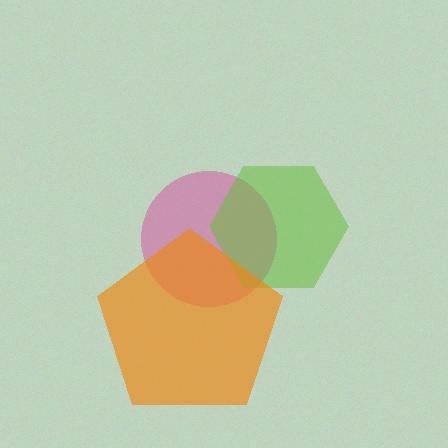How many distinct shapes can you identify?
There are 3 distinct shapes: a magenta circle, a lime hexagon, an orange pentagon.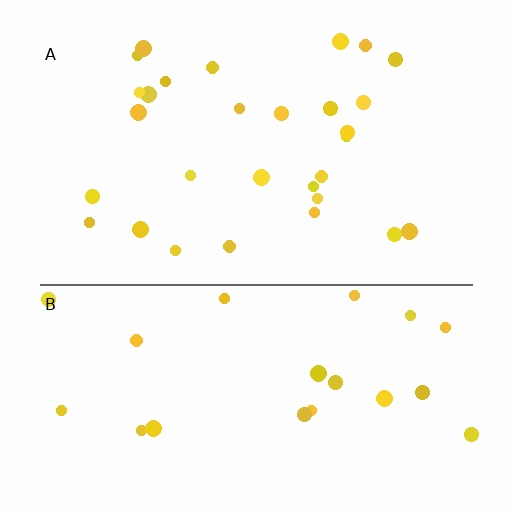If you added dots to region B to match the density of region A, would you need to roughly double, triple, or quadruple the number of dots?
Approximately double.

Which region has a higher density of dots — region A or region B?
A (the top).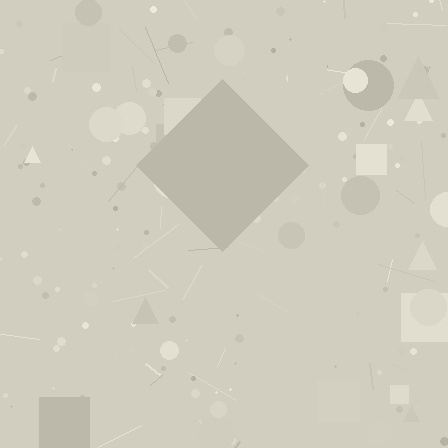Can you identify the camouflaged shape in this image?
The camouflaged shape is a diamond.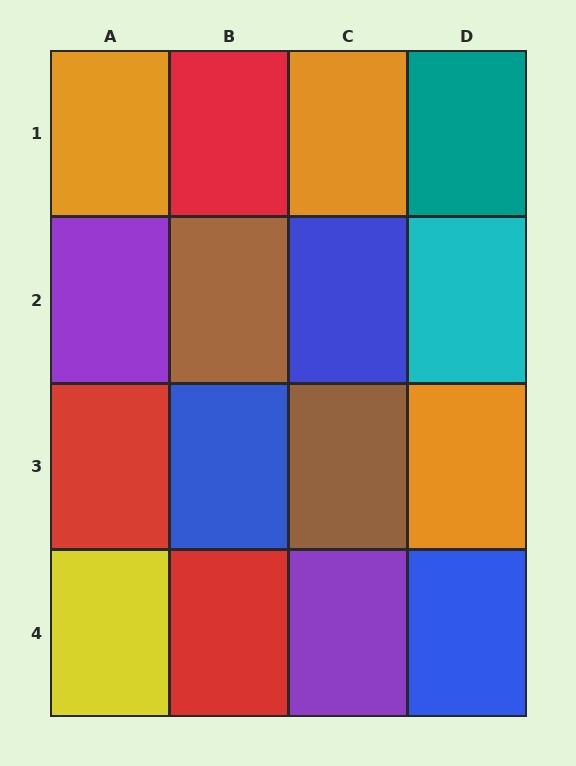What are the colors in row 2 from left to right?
Purple, brown, blue, cyan.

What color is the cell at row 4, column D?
Blue.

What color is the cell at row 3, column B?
Blue.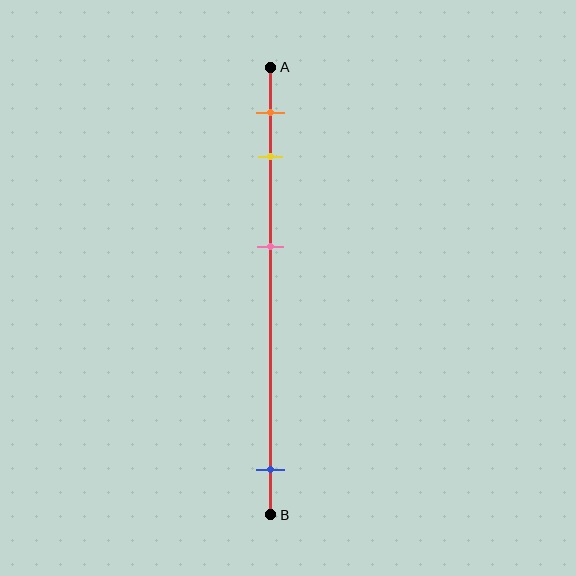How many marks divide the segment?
There are 4 marks dividing the segment.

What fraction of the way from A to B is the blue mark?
The blue mark is approximately 90% (0.9) of the way from A to B.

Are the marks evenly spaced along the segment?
No, the marks are not evenly spaced.